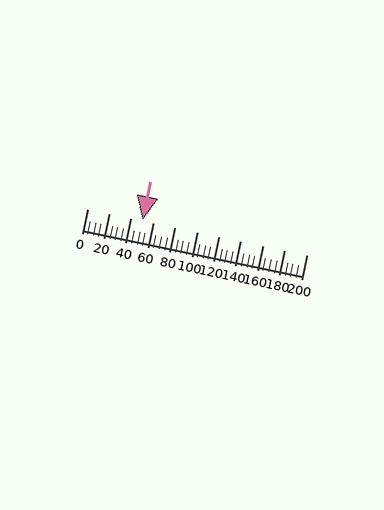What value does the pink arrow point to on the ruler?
The pink arrow points to approximately 50.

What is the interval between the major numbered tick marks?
The major tick marks are spaced 20 units apart.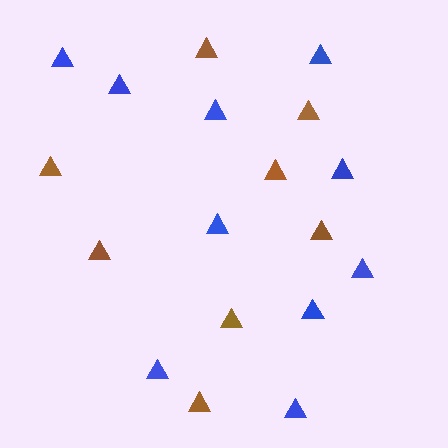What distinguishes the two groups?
There are 2 groups: one group of brown triangles (8) and one group of blue triangles (10).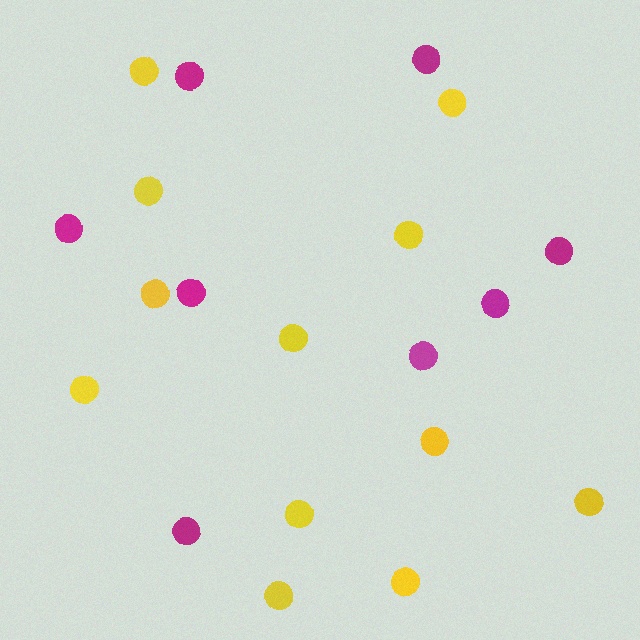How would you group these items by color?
There are 2 groups: one group of yellow circles (12) and one group of magenta circles (8).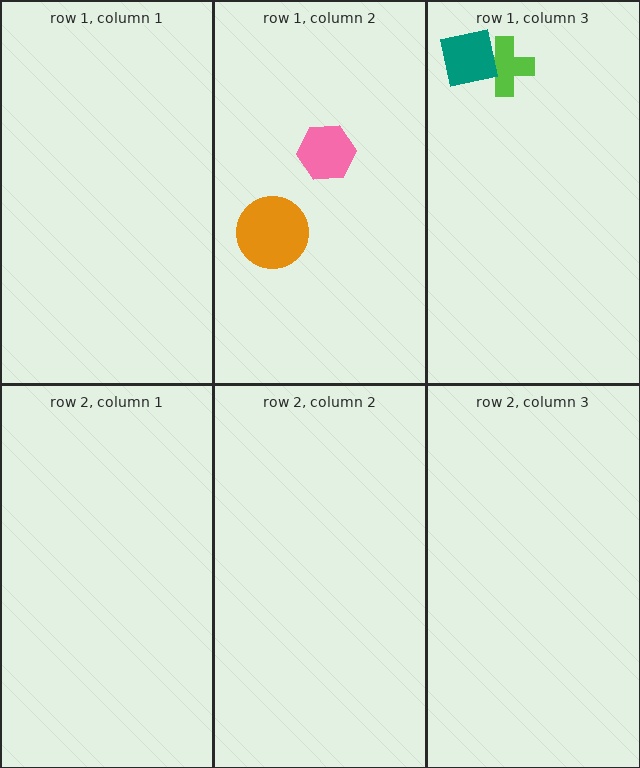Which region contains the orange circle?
The row 1, column 2 region.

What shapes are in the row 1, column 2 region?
The pink hexagon, the orange circle.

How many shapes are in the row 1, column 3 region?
2.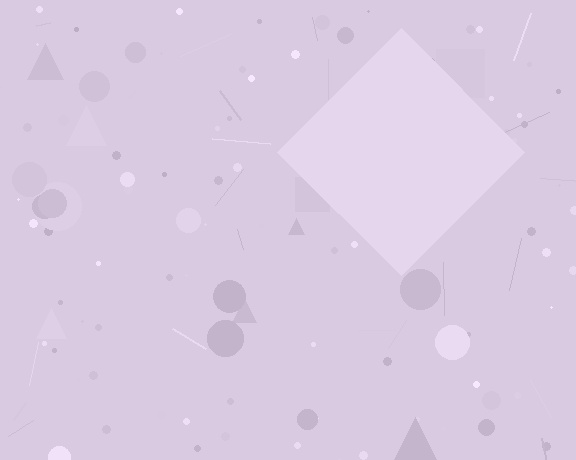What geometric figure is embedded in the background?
A diamond is embedded in the background.